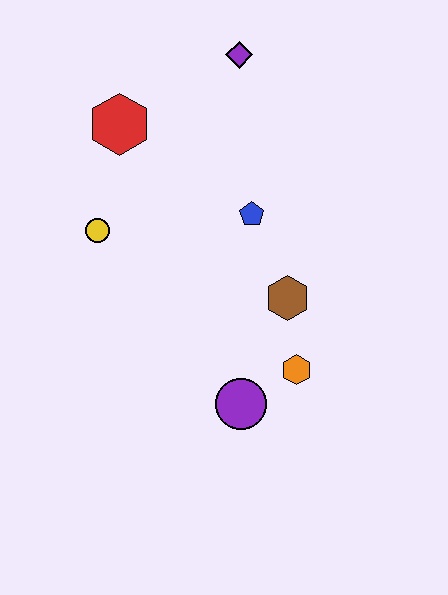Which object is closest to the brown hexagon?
The orange hexagon is closest to the brown hexagon.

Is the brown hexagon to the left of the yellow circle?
No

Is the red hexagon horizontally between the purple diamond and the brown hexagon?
No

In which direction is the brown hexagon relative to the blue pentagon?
The brown hexagon is below the blue pentagon.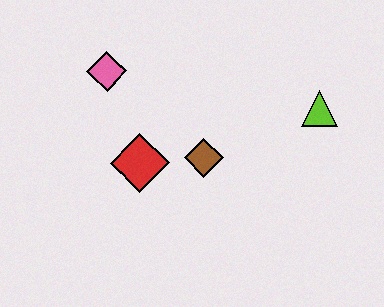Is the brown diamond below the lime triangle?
Yes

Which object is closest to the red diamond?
The brown diamond is closest to the red diamond.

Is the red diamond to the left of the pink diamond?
No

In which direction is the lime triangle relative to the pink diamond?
The lime triangle is to the right of the pink diamond.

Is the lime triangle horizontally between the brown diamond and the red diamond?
No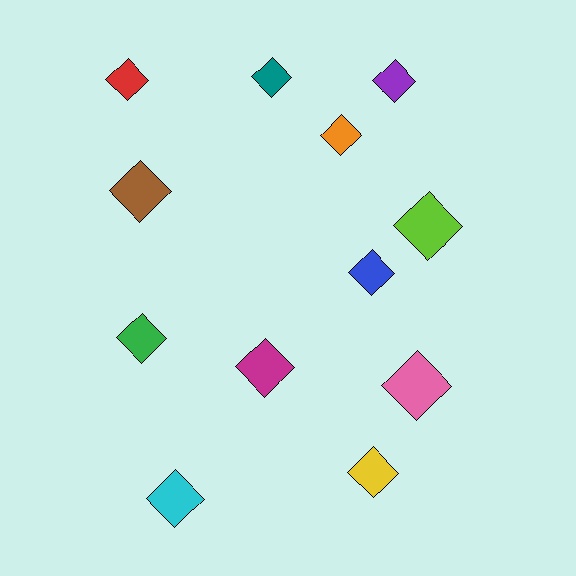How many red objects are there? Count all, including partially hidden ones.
There is 1 red object.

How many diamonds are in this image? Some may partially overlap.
There are 12 diamonds.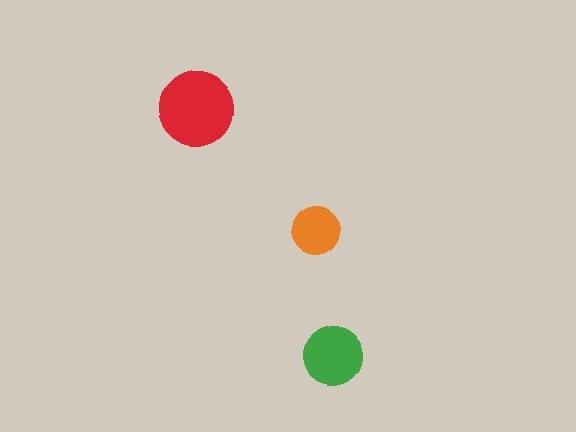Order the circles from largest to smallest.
the red one, the green one, the orange one.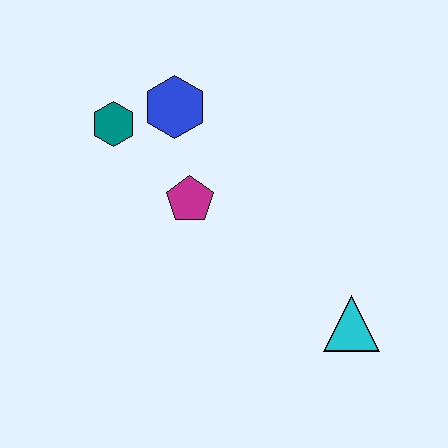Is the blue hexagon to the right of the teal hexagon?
Yes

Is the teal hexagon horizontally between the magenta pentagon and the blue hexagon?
No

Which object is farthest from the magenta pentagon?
The cyan triangle is farthest from the magenta pentagon.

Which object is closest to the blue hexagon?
The teal hexagon is closest to the blue hexagon.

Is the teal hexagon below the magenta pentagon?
No